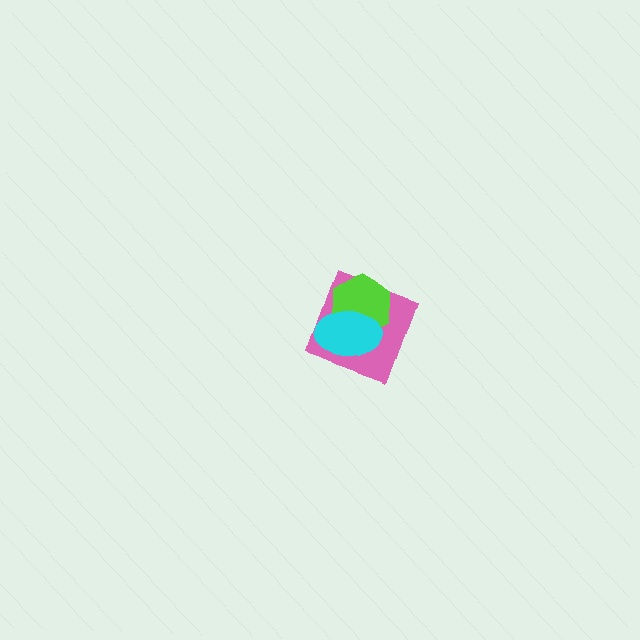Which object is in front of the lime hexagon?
The cyan ellipse is in front of the lime hexagon.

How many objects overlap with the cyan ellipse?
2 objects overlap with the cyan ellipse.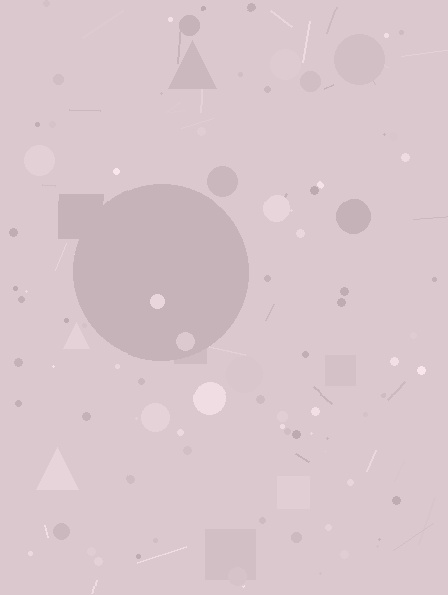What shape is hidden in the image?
A circle is hidden in the image.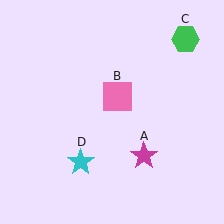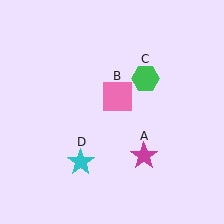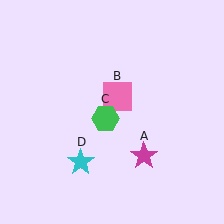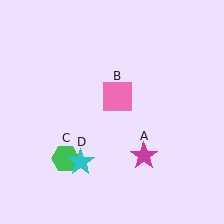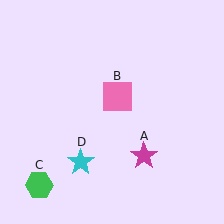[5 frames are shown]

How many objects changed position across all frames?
1 object changed position: green hexagon (object C).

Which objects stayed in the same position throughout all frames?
Magenta star (object A) and pink square (object B) and cyan star (object D) remained stationary.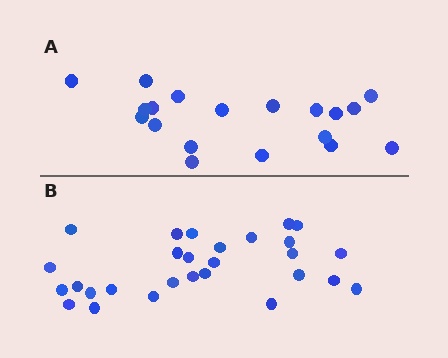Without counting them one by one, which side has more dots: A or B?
Region B (the bottom region) has more dots.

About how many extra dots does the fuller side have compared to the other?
Region B has roughly 8 or so more dots than region A.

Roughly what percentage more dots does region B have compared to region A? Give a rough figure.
About 45% more.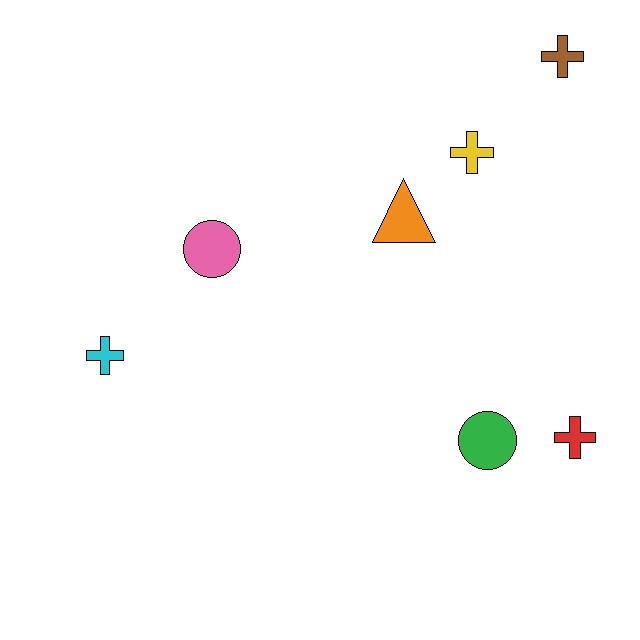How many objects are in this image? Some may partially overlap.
There are 7 objects.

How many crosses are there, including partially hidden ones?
There are 4 crosses.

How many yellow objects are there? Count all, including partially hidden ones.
There is 1 yellow object.